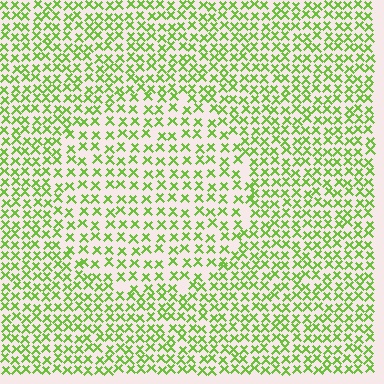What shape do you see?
I see a circle.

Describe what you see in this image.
The image contains small lime elements arranged at two different densities. A circle-shaped region is visible where the elements are less densely packed than the surrounding area.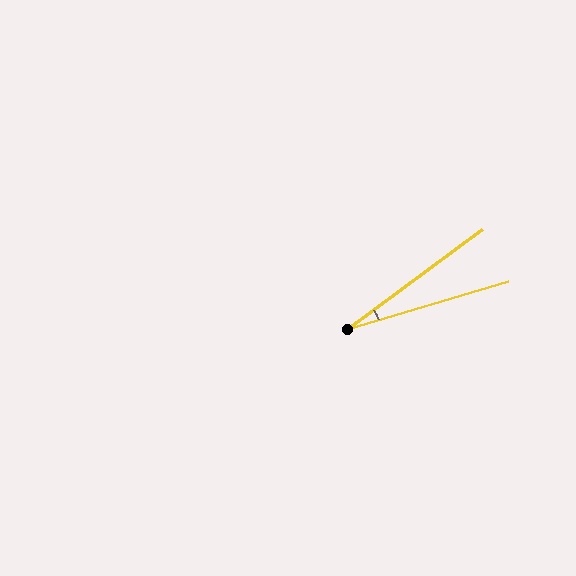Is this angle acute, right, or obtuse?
It is acute.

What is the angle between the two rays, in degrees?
Approximately 20 degrees.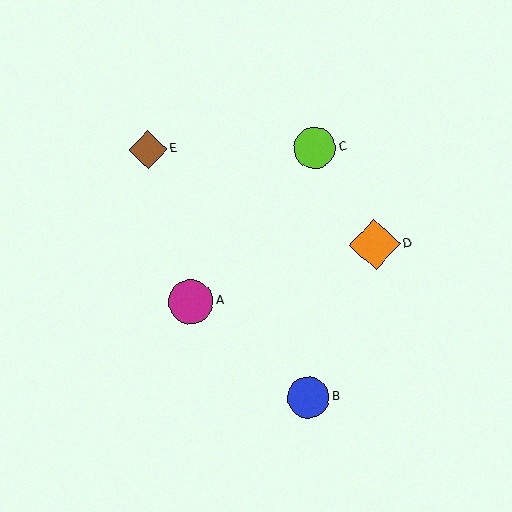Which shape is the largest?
The orange diamond (labeled D) is the largest.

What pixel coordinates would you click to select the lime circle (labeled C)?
Click at (315, 148) to select the lime circle C.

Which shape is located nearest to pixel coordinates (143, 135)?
The brown diamond (labeled E) at (148, 149) is nearest to that location.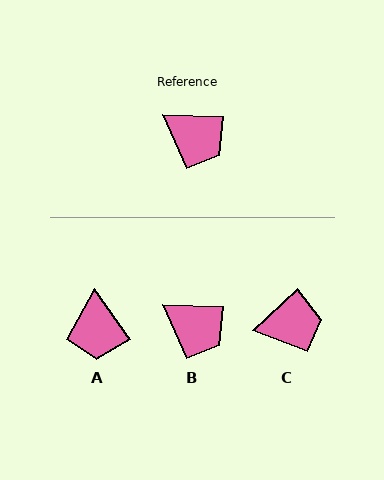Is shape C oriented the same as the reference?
No, it is off by about 45 degrees.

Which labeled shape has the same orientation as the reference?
B.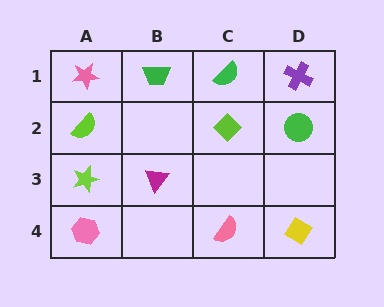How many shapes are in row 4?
3 shapes.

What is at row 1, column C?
A green semicircle.